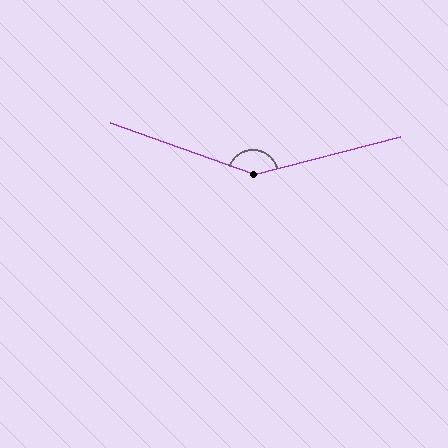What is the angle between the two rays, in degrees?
Approximately 146 degrees.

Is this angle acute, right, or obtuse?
It is obtuse.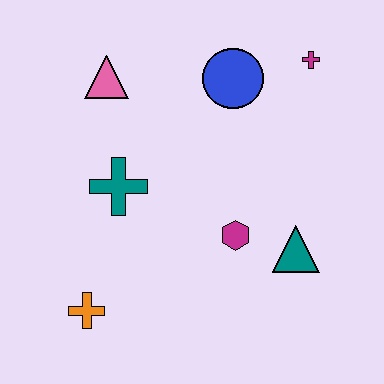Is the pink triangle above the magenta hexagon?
Yes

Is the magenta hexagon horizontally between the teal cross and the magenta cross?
Yes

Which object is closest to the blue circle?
The magenta cross is closest to the blue circle.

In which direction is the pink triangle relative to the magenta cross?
The pink triangle is to the left of the magenta cross.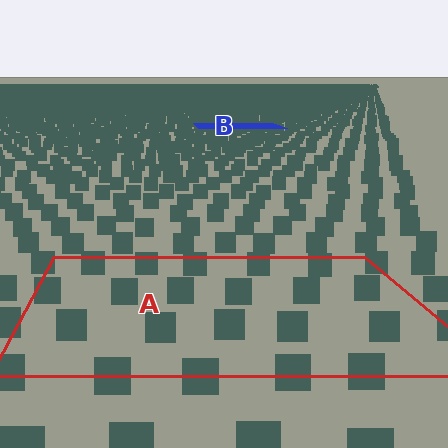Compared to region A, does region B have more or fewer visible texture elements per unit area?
Region B has more texture elements per unit area — they are packed more densely because it is farther away.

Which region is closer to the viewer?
Region A is closer. The texture elements there are larger and more spread out.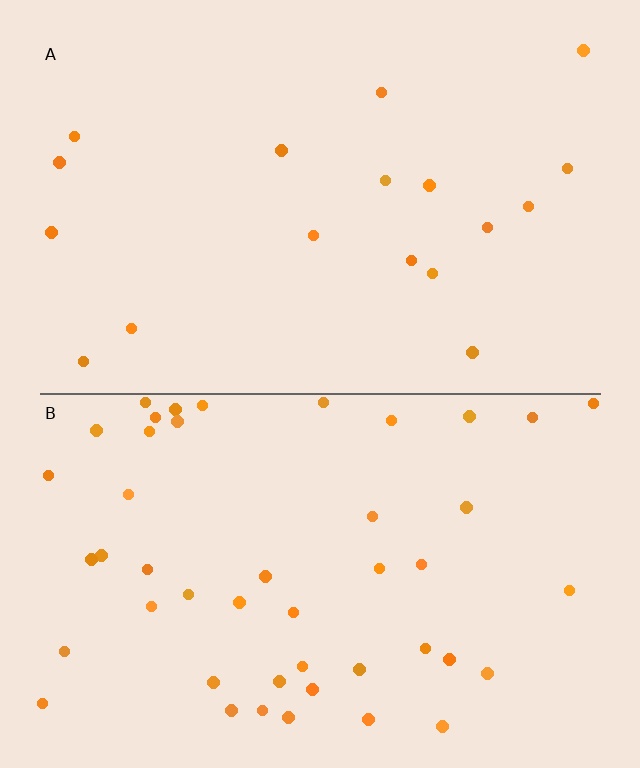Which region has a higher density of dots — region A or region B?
B (the bottom).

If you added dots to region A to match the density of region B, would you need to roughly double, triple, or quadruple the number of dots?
Approximately triple.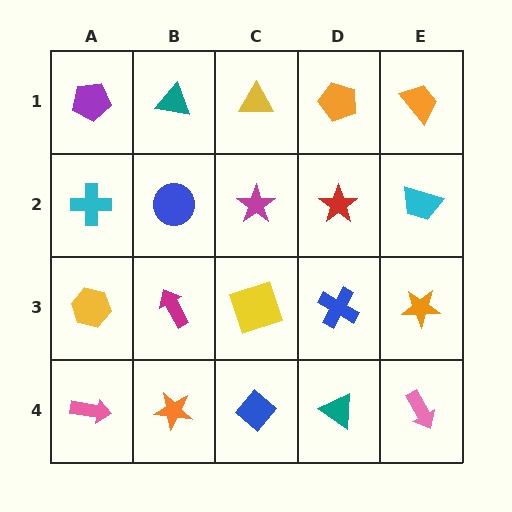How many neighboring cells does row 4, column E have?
2.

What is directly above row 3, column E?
A cyan trapezoid.